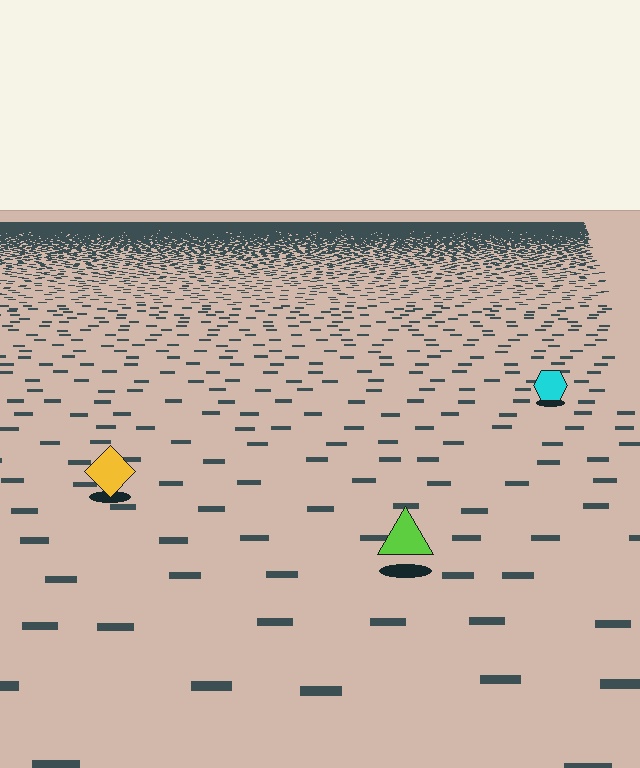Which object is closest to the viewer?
The lime triangle is closest. The texture marks near it are larger and more spread out.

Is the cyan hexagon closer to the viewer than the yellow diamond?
No. The yellow diamond is closer — you can tell from the texture gradient: the ground texture is coarser near it.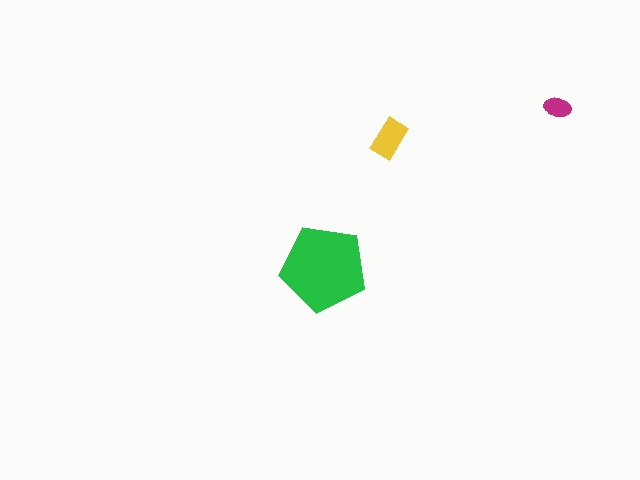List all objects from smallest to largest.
The magenta ellipse, the yellow rectangle, the green pentagon.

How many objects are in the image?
There are 3 objects in the image.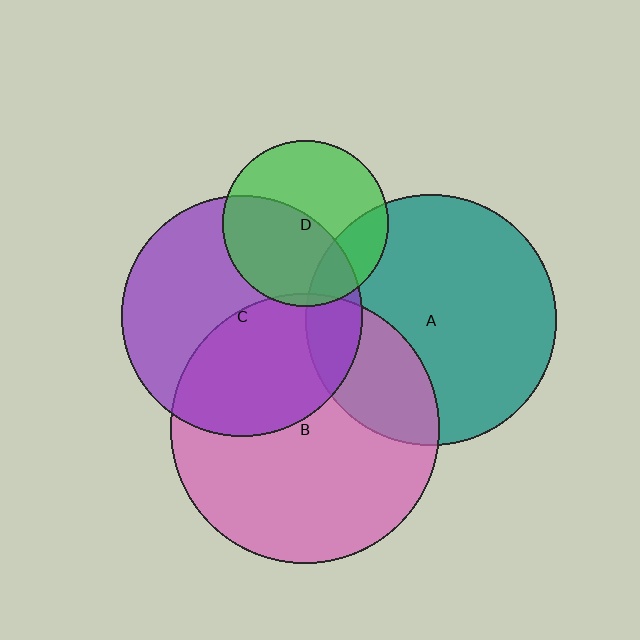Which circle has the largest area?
Circle B (pink).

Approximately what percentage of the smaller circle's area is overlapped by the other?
Approximately 15%.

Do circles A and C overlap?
Yes.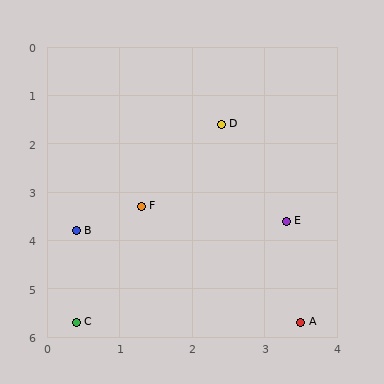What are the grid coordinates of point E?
Point E is at approximately (3.3, 3.6).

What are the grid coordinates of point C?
Point C is at approximately (0.4, 5.7).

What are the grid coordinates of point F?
Point F is at approximately (1.3, 3.3).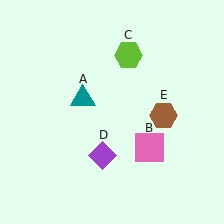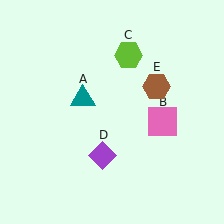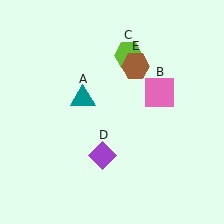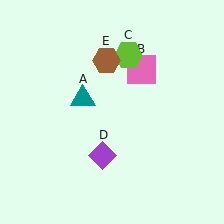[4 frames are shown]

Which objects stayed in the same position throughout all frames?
Teal triangle (object A) and lime hexagon (object C) and purple diamond (object D) remained stationary.